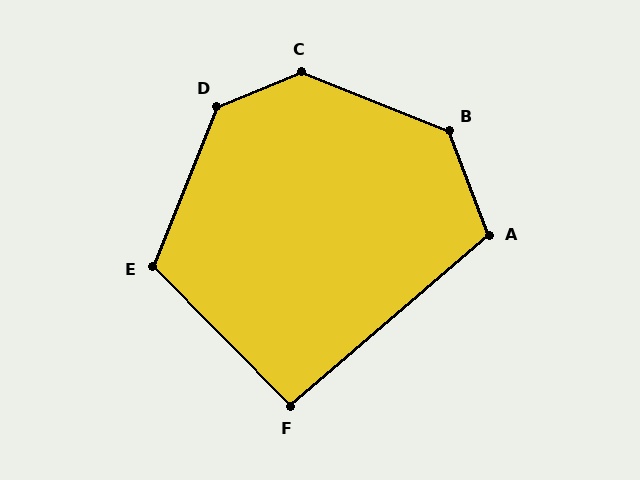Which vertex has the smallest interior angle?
F, at approximately 94 degrees.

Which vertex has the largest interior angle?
C, at approximately 136 degrees.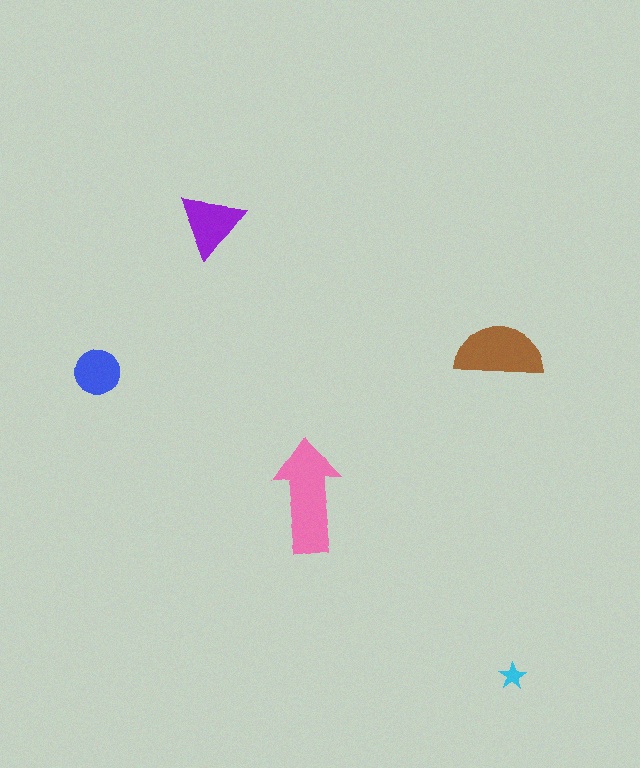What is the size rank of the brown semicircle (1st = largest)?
2nd.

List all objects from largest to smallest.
The pink arrow, the brown semicircle, the purple triangle, the blue circle, the cyan star.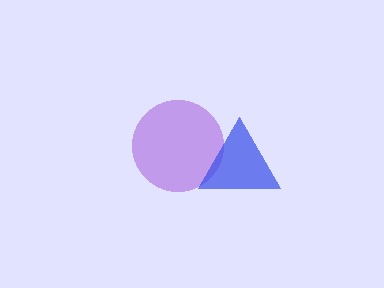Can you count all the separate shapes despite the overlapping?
Yes, there are 2 separate shapes.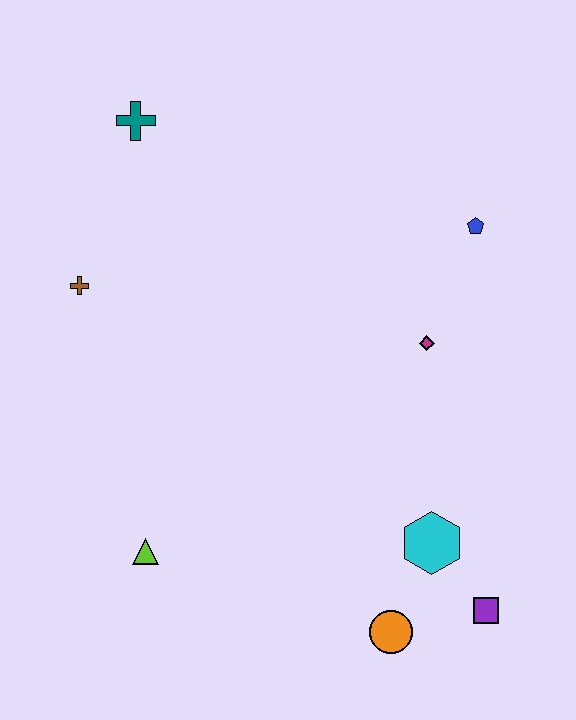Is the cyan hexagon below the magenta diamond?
Yes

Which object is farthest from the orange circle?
The teal cross is farthest from the orange circle.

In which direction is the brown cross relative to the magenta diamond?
The brown cross is to the left of the magenta diamond.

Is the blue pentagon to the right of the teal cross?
Yes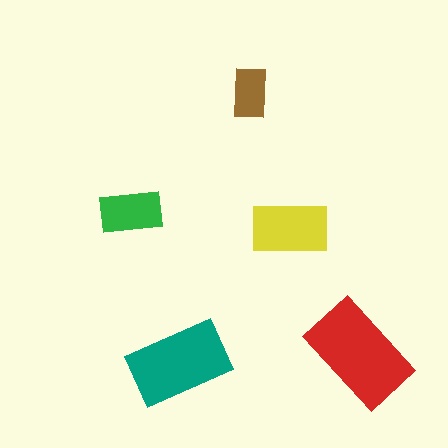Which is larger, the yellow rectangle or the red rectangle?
The red one.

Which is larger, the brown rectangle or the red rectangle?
The red one.